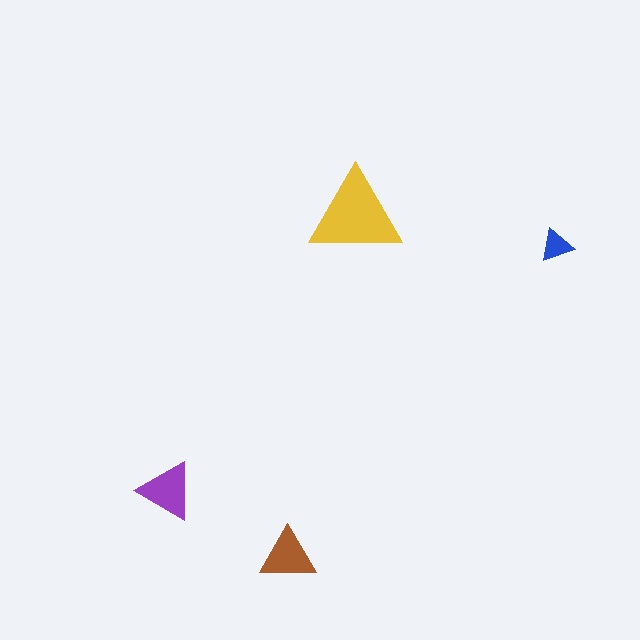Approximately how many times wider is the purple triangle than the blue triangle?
About 1.5 times wider.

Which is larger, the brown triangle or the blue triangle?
The brown one.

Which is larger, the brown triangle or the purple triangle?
The purple one.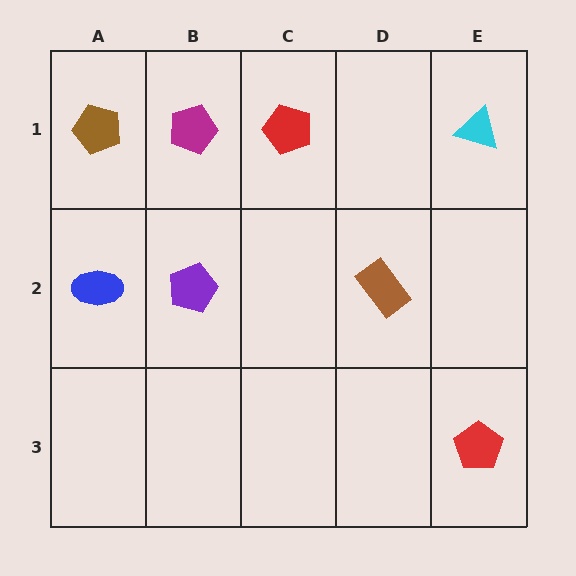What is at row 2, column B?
A purple pentagon.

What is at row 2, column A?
A blue ellipse.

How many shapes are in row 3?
1 shape.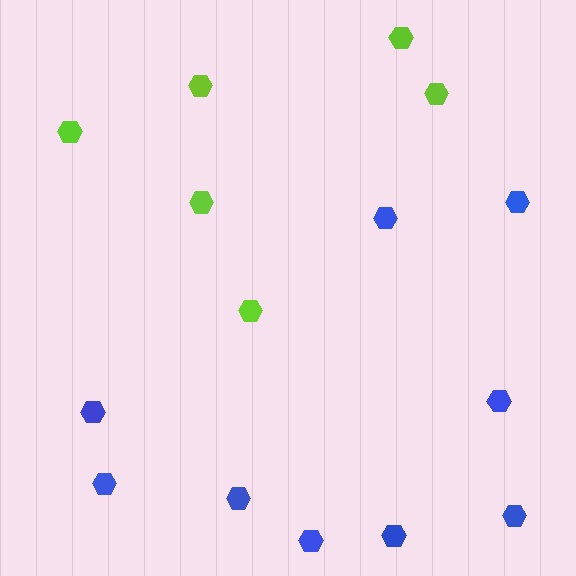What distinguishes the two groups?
There are 2 groups: one group of blue hexagons (9) and one group of lime hexagons (6).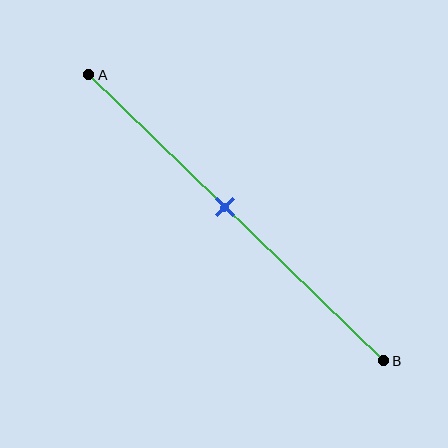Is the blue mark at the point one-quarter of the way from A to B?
No, the mark is at about 45% from A, not at the 25% one-quarter point.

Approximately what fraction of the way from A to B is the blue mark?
The blue mark is approximately 45% of the way from A to B.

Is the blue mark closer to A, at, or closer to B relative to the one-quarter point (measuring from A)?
The blue mark is closer to point B than the one-quarter point of segment AB.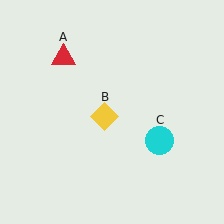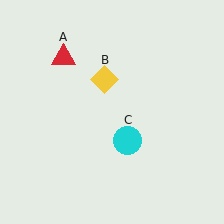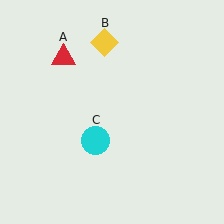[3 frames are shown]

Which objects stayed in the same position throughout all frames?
Red triangle (object A) remained stationary.